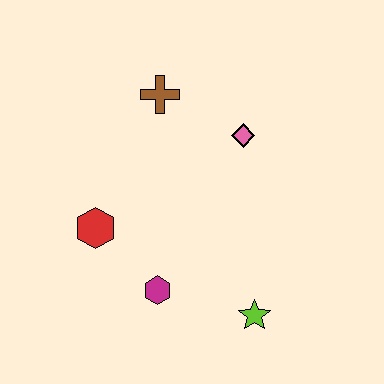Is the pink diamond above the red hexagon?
Yes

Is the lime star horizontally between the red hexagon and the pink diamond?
No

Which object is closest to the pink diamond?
The brown cross is closest to the pink diamond.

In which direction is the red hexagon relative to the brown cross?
The red hexagon is below the brown cross.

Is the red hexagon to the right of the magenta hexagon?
No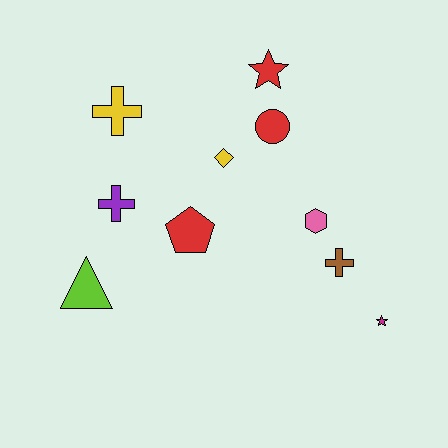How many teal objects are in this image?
There are no teal objects.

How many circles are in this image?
There is 1 circle.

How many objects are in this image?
There are 10 objects.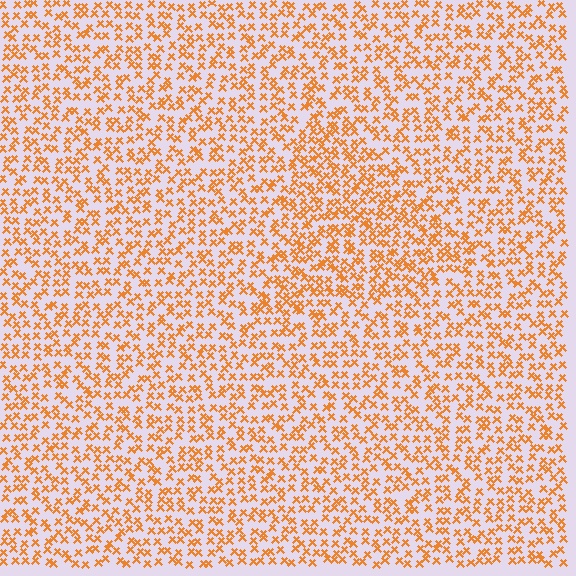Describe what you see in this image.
The image contains small orange elements arranged at two different densities. A triangle-shaped region is visible where the elements are more densely packed than the surrounding area.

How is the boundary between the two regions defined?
The boundary is defined by a change in element density (approximately 1.5x ratio). All elements are the same color, size, and shape.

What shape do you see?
I see a triangle.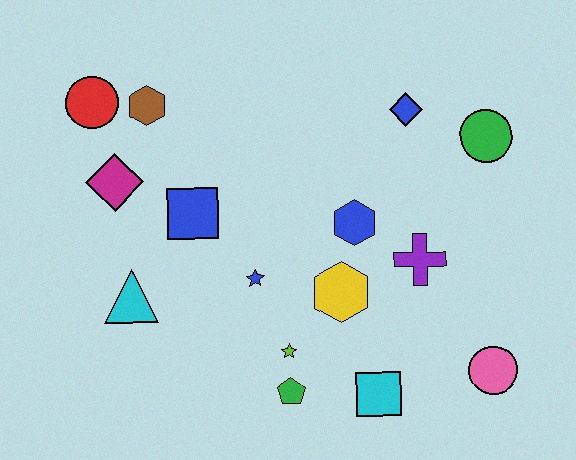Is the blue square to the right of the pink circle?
No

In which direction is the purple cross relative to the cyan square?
The purple cross is above the cyan square.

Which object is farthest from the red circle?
The pink circle is farthest from the red circle.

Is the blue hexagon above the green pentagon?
Yes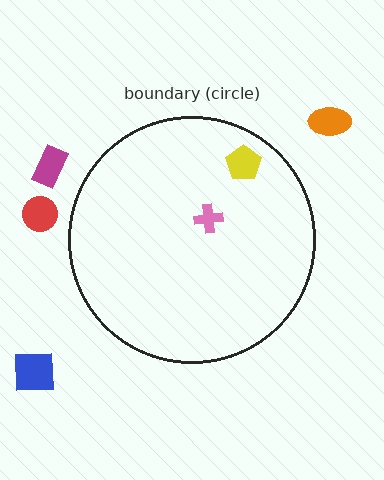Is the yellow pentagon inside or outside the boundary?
Inside.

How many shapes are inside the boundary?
2 inside, 4 outside.